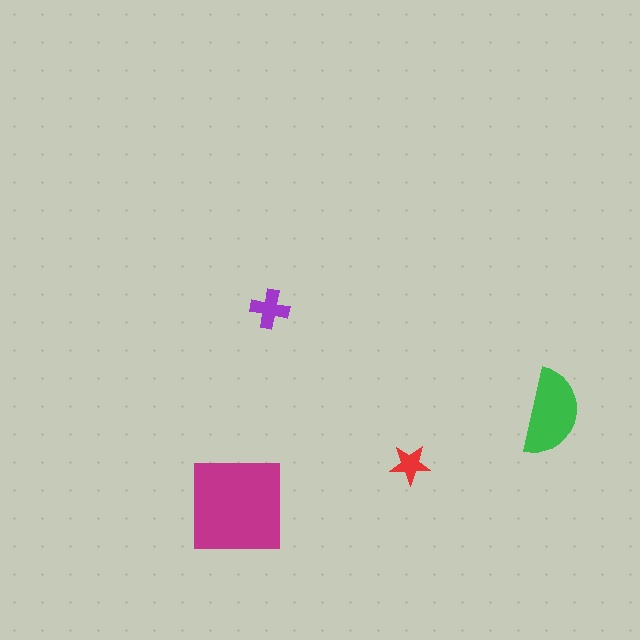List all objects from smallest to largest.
The red star, the purple cross, the green semicircle, the magenta square.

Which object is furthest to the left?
The magenta square is leftmost.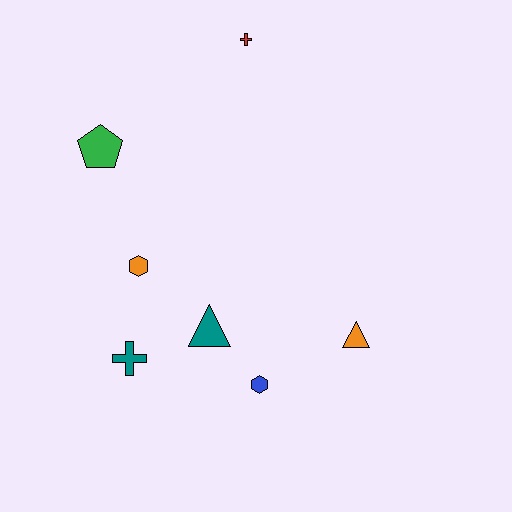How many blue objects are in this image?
There is 1 blue object.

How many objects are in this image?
There are 7 objects.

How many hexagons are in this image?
There are 2 hexagons.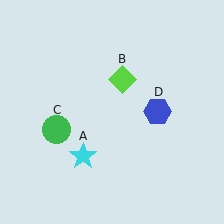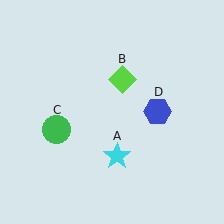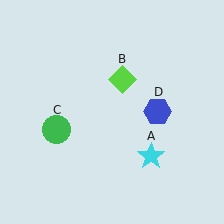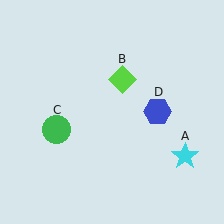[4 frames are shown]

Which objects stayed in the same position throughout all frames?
Lime diamond (object B) and green circle (object C) and blue hexagon (object D) remained stationary.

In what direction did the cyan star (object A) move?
The cyan star (object A) moved right.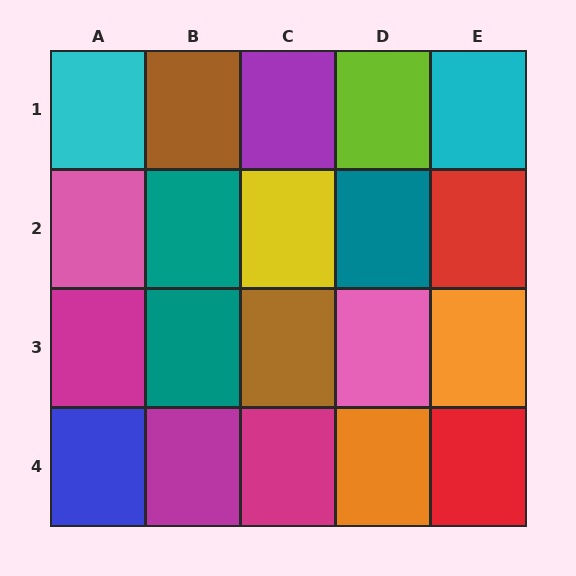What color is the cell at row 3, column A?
Magenta.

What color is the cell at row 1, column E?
Cyan.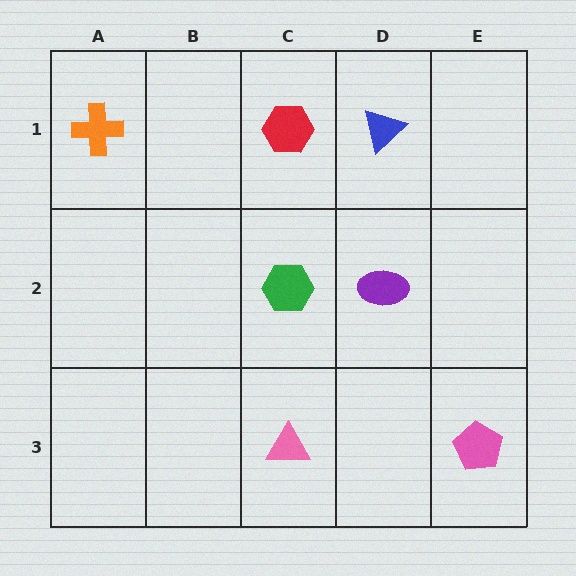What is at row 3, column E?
A pink pentagon.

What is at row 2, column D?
A purple ellipse.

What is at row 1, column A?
An orange cross.